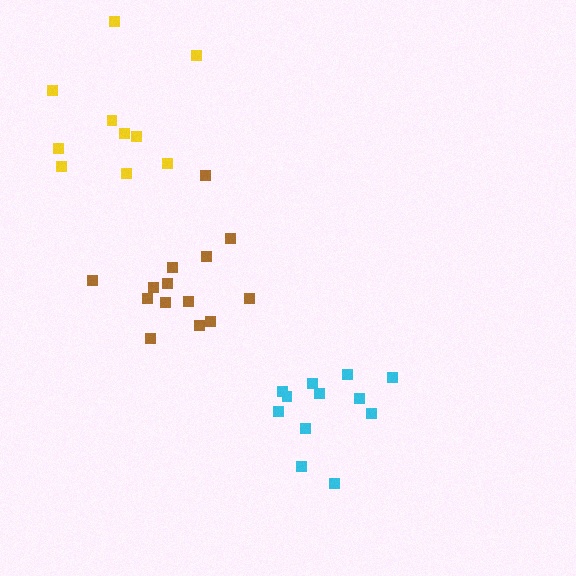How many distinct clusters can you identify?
There are 3 distinct clusters.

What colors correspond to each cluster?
The clusters are colored: brown, cyan, yellow.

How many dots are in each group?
Group 1: 14 dots, Group 2: 12 dots, Group 3: 10 dots (36 total).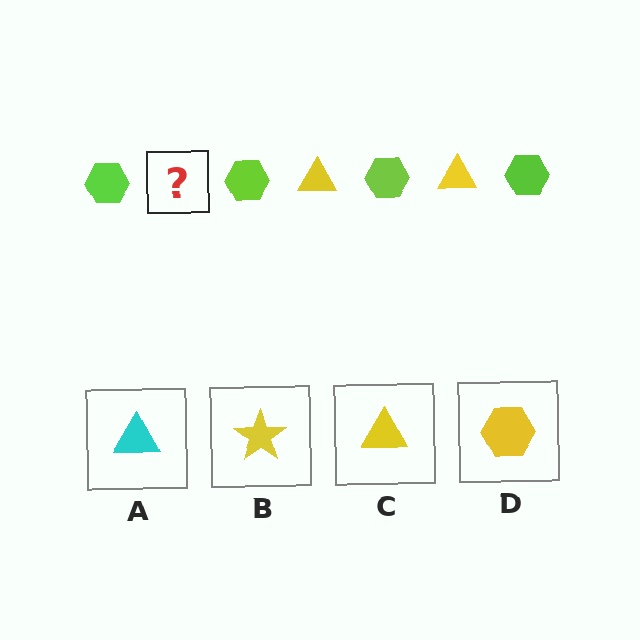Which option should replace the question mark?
Option C.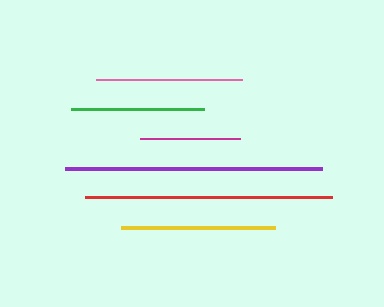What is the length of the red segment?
The red segment is approximately 247 pixels long.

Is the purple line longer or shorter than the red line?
The purple line is longer than the red line.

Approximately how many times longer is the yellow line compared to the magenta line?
The yellow line is approximately 1.5 times the length of the magenta line.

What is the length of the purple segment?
The purple segment is approximately 257 pixels long.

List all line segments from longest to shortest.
From longest to shortest: purple, red, yellow, pink, green, magenta.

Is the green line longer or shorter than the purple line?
The purple line is longer than the green line.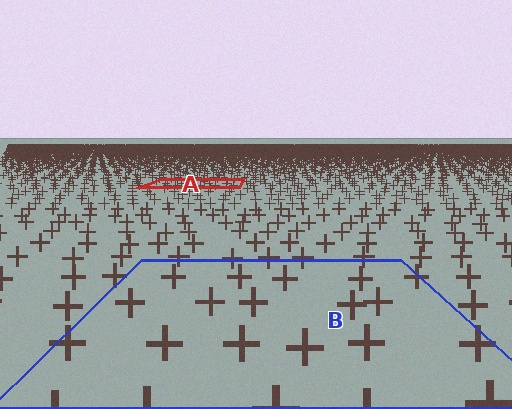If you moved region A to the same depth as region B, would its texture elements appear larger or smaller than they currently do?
They would appear larger. At a closer depth, the same texture elements are projected at a bigger on-screen size.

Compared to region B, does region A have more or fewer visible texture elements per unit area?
Region A has more texture elements per unit area — they are packed more densely because it is farther away.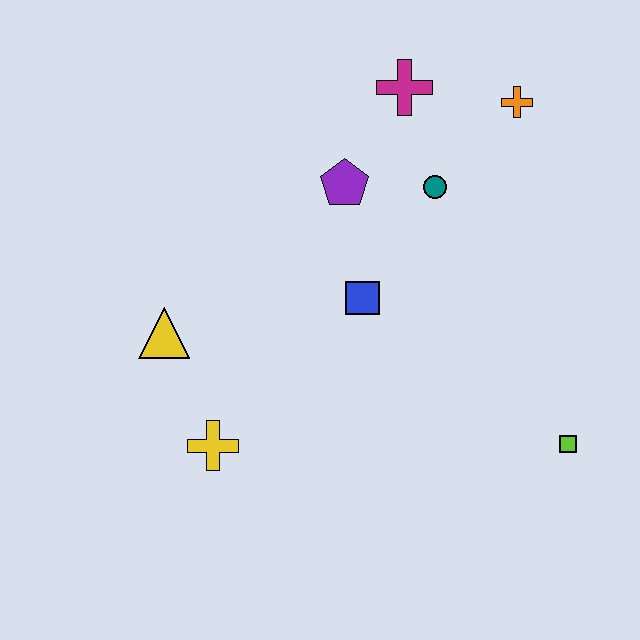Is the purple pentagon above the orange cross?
No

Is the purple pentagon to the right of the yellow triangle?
Yes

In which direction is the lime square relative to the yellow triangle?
The lime square is to the right of the yellow triangle.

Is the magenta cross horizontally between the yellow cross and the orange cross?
Yes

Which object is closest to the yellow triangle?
The yellow cross is closest to the yellow triangle.